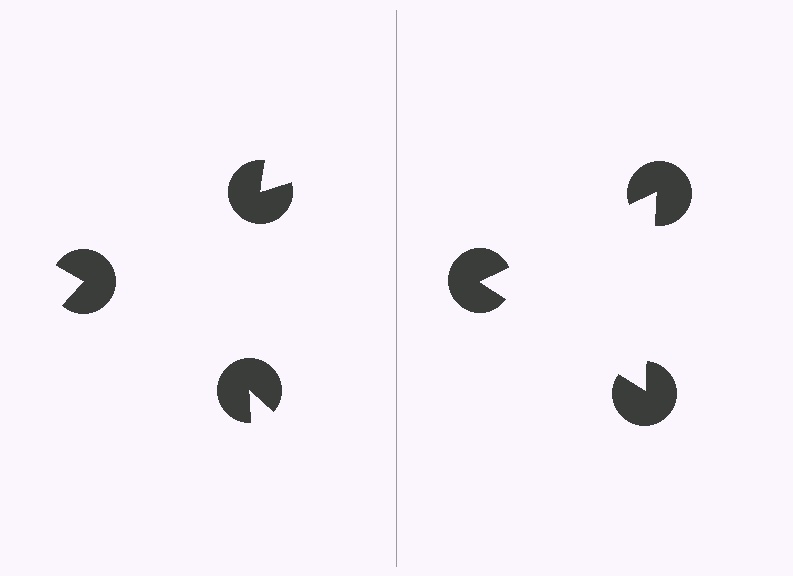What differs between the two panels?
The pac-man discs are positioned identically on both sides; only the wedge orientations differ. On the right they align to a triangle; on the left they are misaligned.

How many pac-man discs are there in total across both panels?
6 — 3 on each side.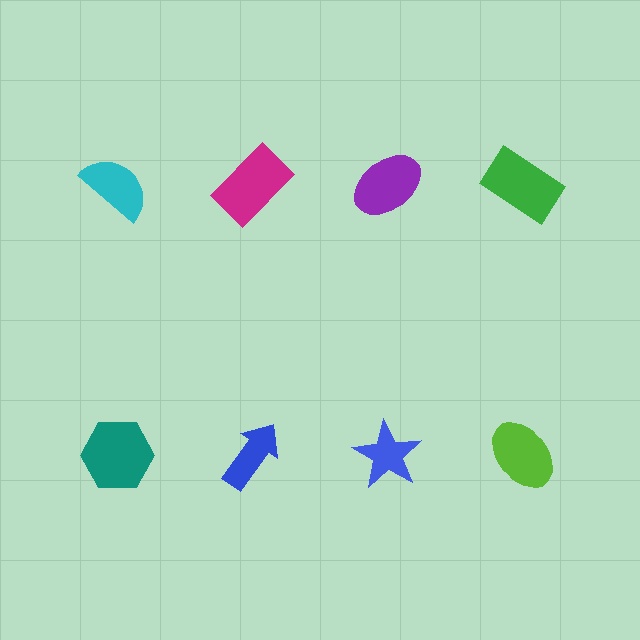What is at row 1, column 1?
A cyan semicircle.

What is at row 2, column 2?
A blue arrow.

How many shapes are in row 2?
4 shapes.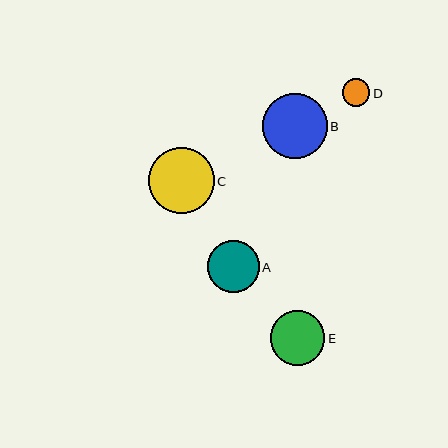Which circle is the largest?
Circle C is the largest with a size of approximately 66 pixels.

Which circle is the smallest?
Circle D is the smallest with a size of approximately 27 pixels.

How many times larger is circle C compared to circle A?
Circle C is approximately 1.3 times the size of circle A.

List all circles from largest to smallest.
From largest to smallest: C, B, E, A, D.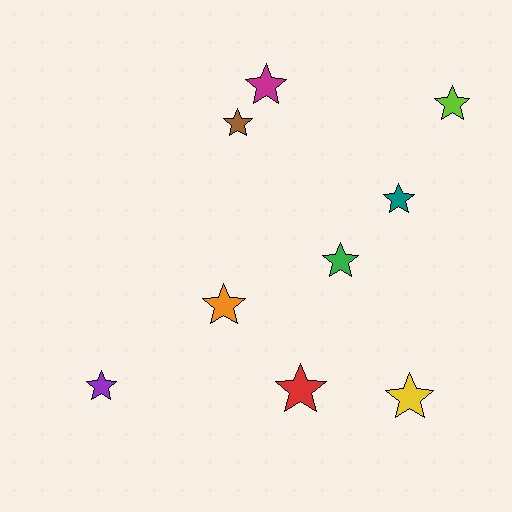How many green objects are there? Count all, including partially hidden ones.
There is 1 green object.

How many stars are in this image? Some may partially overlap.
There are 9 stars.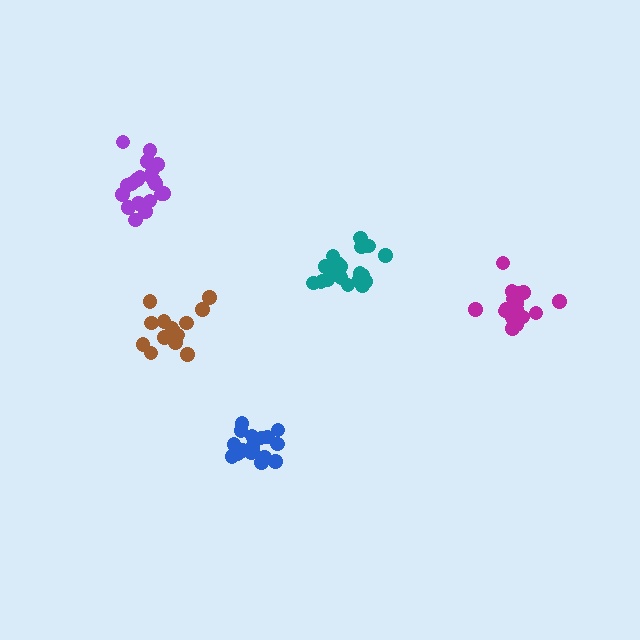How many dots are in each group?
Group 1: 17 dots, Group 2: 17 dots, Group 3: 14 dots, Group 4: 19 dots, Group 5: 20 dots (87 total).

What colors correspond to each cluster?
The clusters are colored: blue, magenta, brown, purple, teal.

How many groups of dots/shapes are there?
There are 5 groups.